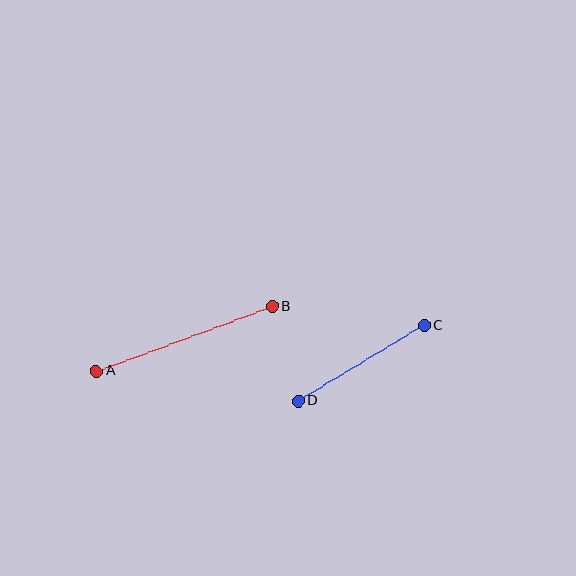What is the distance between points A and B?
The distance is approximately 187 pixels.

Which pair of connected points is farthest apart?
Points A and B are farthest apart.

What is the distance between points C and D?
The distance is approximately 147 pixels.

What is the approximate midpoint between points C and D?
The midpoint is at approximately (361, 363) pixels.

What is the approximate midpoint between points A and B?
The midpoint is at approximately (184, 339) pixels.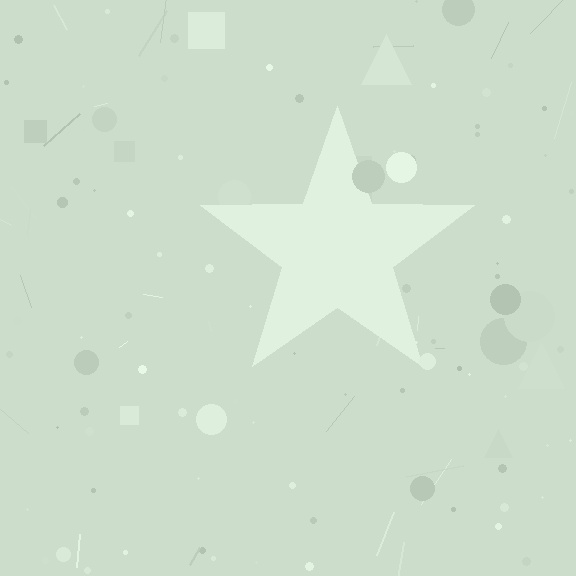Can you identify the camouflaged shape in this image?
The camouflaged shape is a star.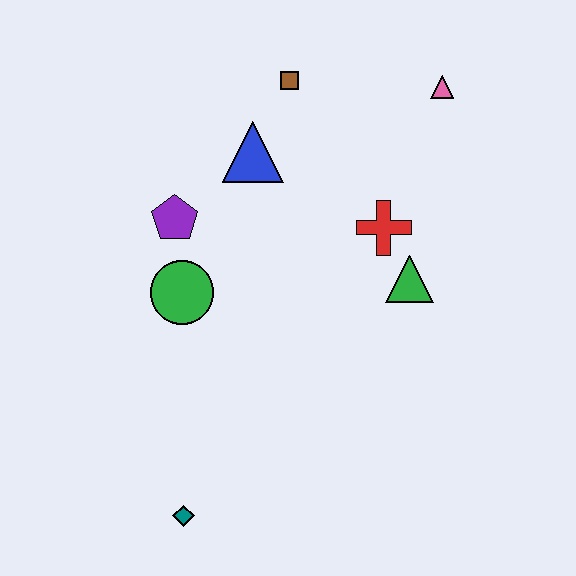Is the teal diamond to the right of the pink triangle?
No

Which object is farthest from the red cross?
The teal diamond is farthest from the red cross.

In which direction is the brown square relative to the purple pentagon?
The brown square is above the purple pentagon.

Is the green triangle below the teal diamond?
No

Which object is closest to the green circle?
The purple pentagon is closest to the green circle.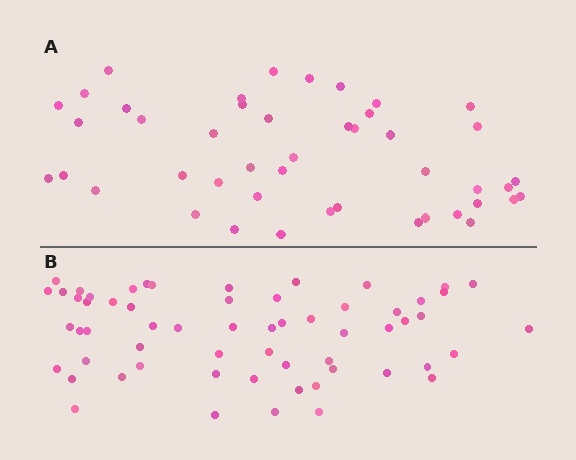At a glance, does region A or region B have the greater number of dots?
Region B (the bottom region) has more dots.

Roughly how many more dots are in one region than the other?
Region B has approximately 15 more dots than region A.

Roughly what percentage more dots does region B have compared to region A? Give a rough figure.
About 35% more.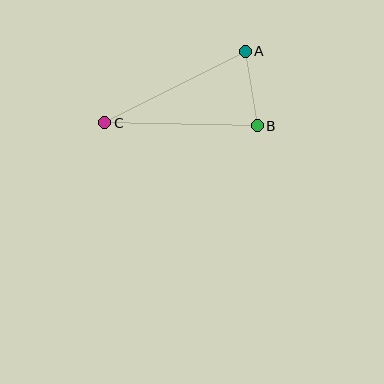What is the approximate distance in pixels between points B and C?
The distance between B and C is approximately 152 pixels.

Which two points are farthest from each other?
Points A and C are farthest from each other.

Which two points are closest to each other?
Points A and B are closest to each other.